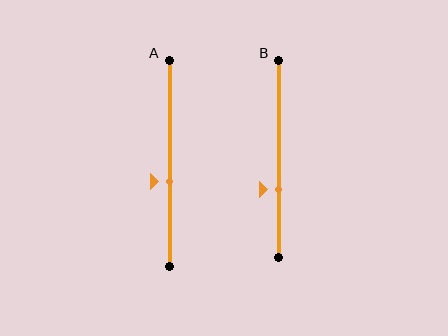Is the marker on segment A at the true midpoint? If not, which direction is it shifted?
No, the marker on segment A is shifted downward by about 9% of the segment length.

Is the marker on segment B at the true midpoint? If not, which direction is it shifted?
No, the marker on segment B is shifted downward by about 15% of the segment length.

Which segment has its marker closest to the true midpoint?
Segment A has its marker closest to the true midpoint.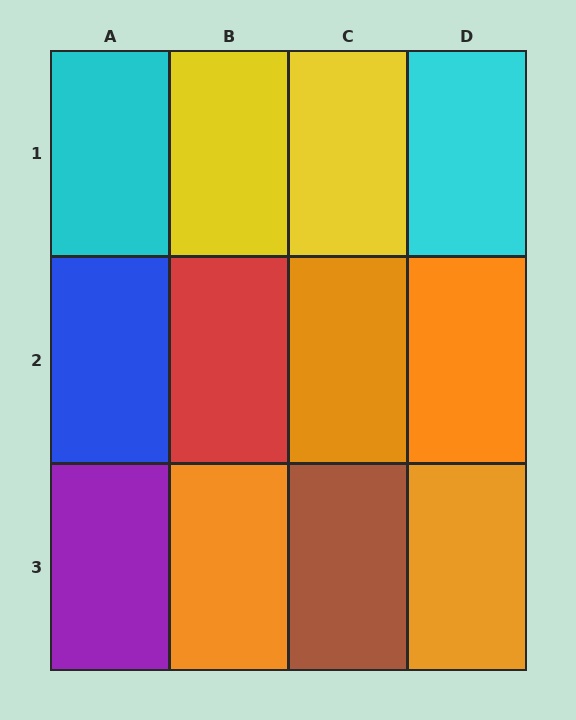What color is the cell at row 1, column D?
Cyan.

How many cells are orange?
4 cells are orange.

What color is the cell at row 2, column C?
Orange.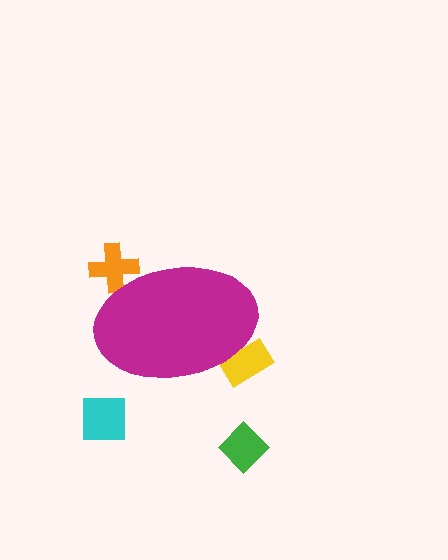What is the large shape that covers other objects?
A magenta ellipse.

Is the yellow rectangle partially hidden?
Yes, the yellow rectangle is partially hidden behind the magenta ellipse.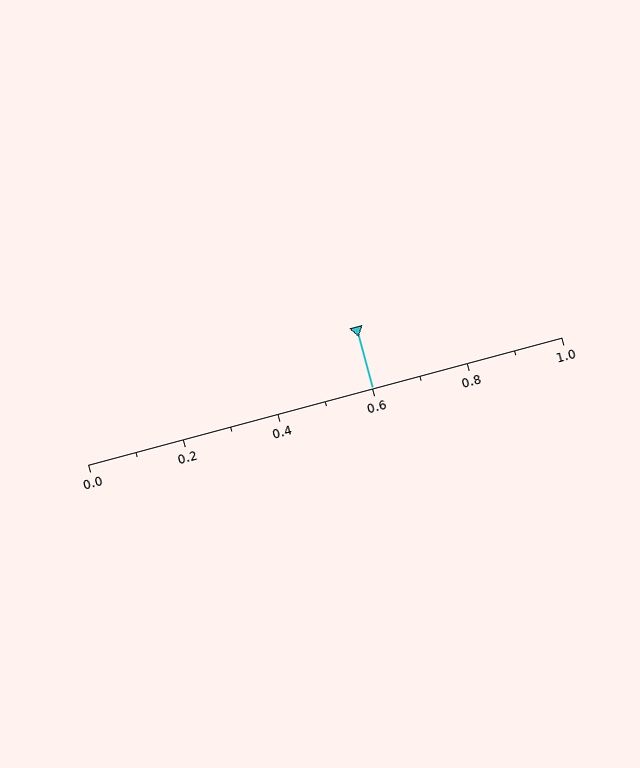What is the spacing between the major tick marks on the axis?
The major ticks are spaced 0.2 apart.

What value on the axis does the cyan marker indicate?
The marker indicates approximately 0.6.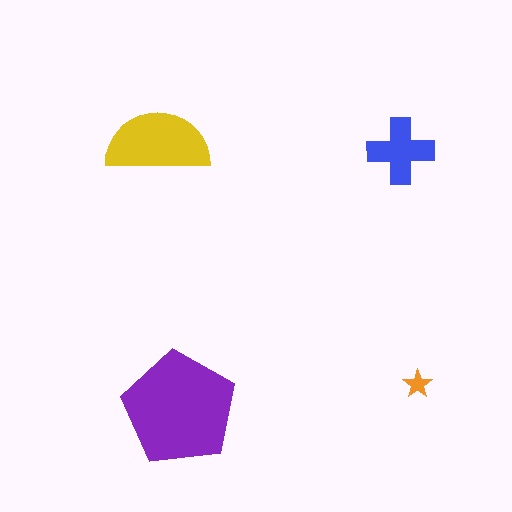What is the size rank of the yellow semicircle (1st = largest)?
2nd.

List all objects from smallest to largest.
The orange star, the blue cross, the yellow semicircle, the purple pentagon.